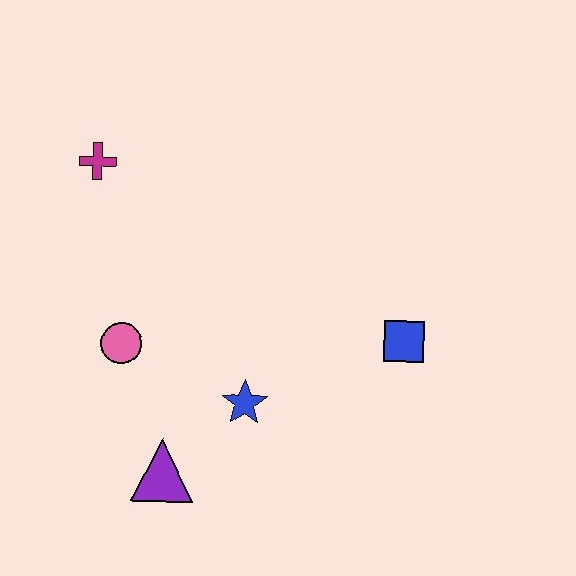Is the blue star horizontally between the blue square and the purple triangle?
Yes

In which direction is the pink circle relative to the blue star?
The pink circle is to the left of the blue star.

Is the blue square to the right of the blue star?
Yes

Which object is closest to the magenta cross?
The pink circle is closest to the magenta cross.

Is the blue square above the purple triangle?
Yes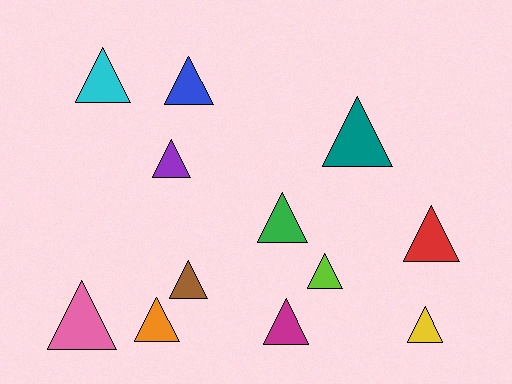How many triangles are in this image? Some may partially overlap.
There are 12 triangles.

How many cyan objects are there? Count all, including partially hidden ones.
There is 1 cyan object.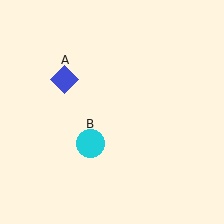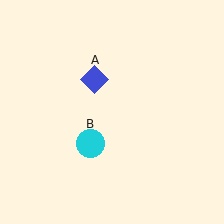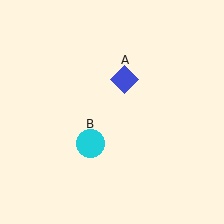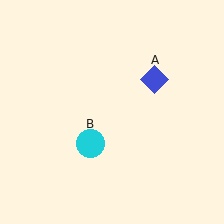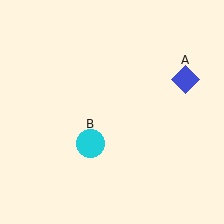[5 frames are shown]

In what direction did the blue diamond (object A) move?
The blue diamond (object A) moved right.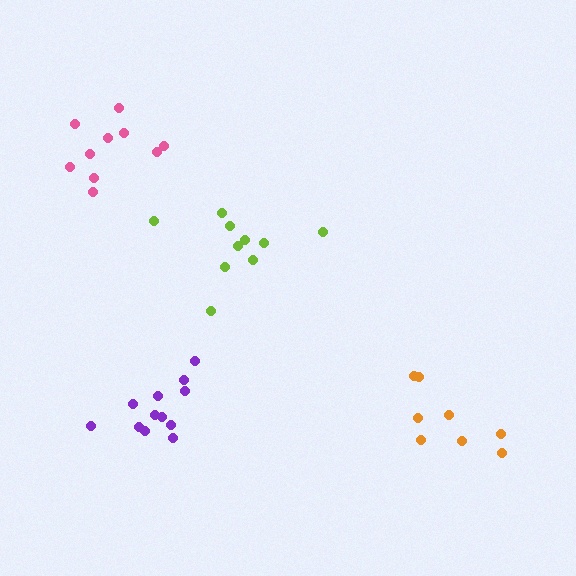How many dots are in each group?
Group 1: 12 dots, Group 2: 10 dots, Group 3: 8 dots, Group 4: 10 dots (40 total).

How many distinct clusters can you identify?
There are 4 distinct clusters.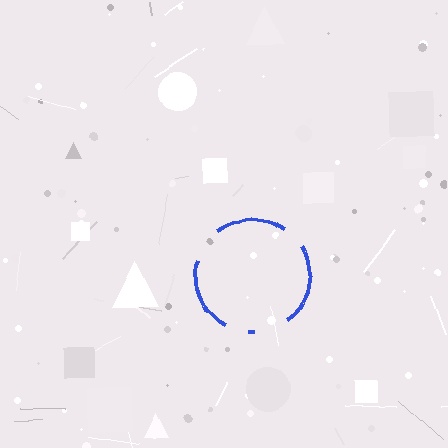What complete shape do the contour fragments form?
The contour fragments form a circle.